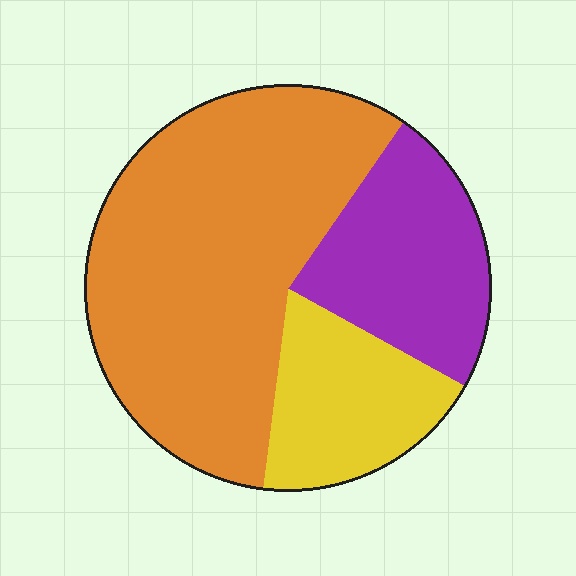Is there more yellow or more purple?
Purple.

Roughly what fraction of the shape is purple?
Purple covers about 25% of the shape.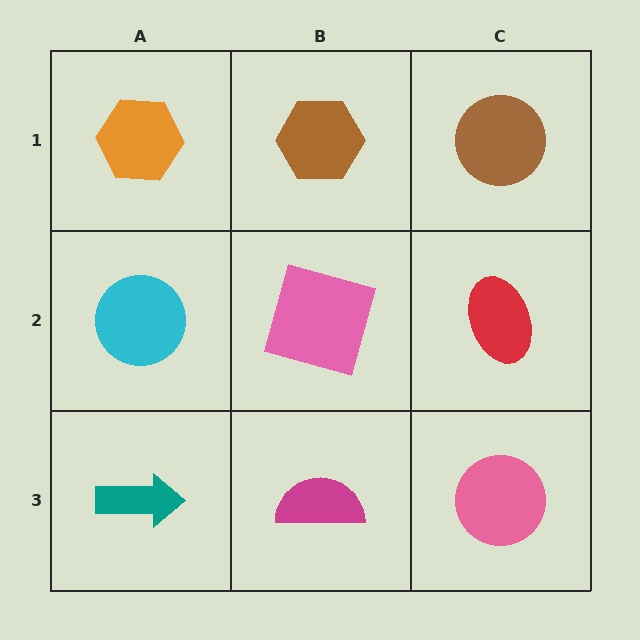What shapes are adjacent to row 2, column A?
An orange hexagon (row 1, column A), a teal arrow (row 3, column A), a pink square (row 2, column B).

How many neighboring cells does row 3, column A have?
2.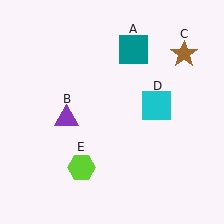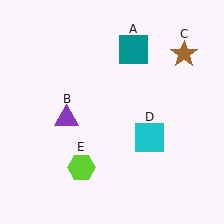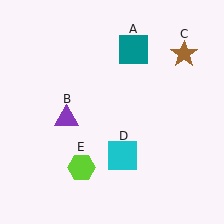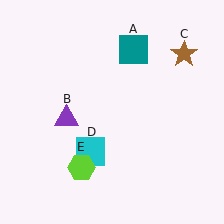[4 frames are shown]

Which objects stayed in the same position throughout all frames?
Teal square (object A) and purple triangle (object B) and brown star (object C) and lime hexagon (object E) remained stationary.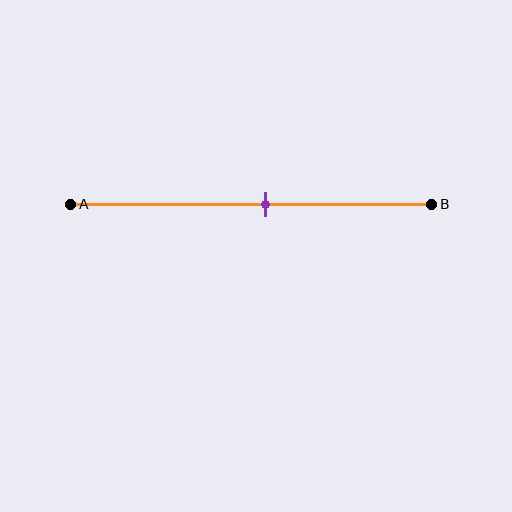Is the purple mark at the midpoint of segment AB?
No, the mark is at about 55% from A, not at the 50% midpoint.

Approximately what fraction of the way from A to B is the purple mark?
The purple mark is approximately 55% of the way from A to B.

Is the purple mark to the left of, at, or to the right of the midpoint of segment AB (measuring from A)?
The purple mark is to the right of the midpoint of segment AB.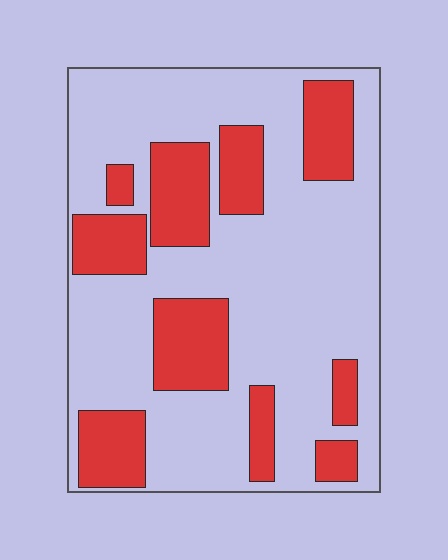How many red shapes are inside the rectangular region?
10.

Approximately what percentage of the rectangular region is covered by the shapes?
Approximately 30%.